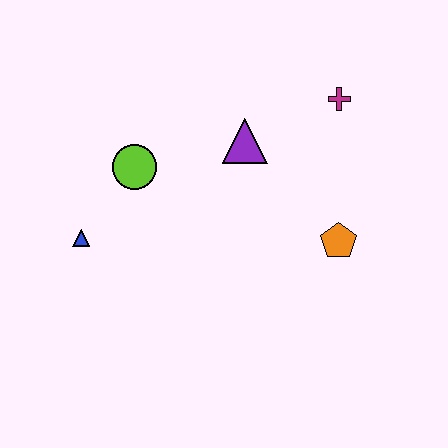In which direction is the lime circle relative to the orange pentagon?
The lime circle is to the left of the orange pentagon.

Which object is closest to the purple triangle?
The magenta cross is closest to the purple triangle.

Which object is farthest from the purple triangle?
The blue triangle is farthest from the purple triangle.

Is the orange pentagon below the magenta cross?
Yes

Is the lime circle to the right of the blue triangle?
Yes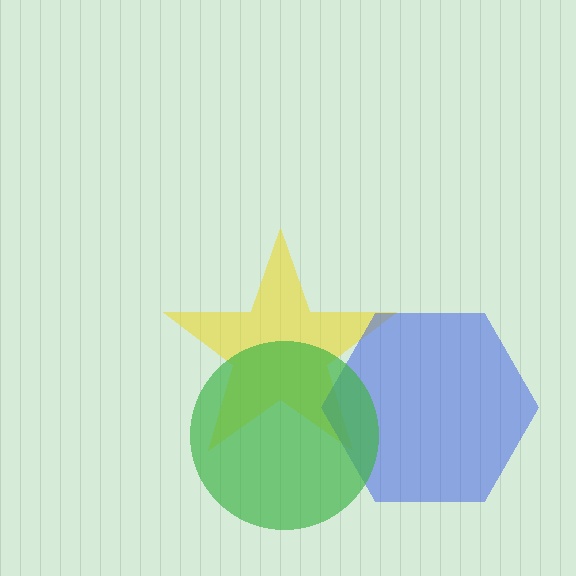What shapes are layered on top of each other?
The layered shapes are: a yellow star, a blue hexagon, a green circle.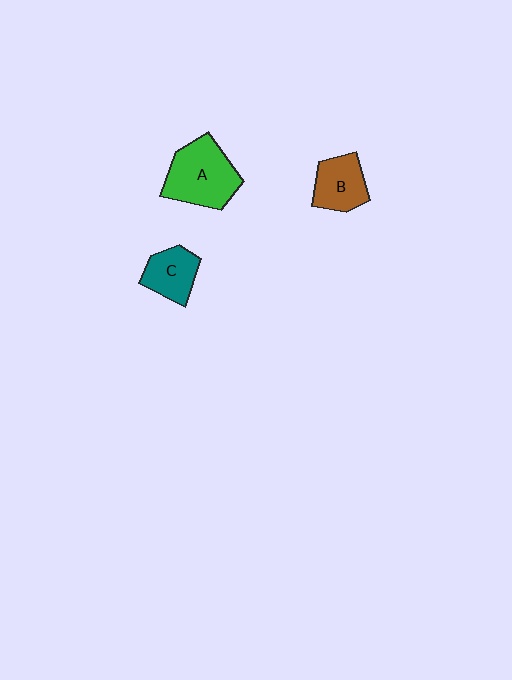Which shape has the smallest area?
Shape C (teal).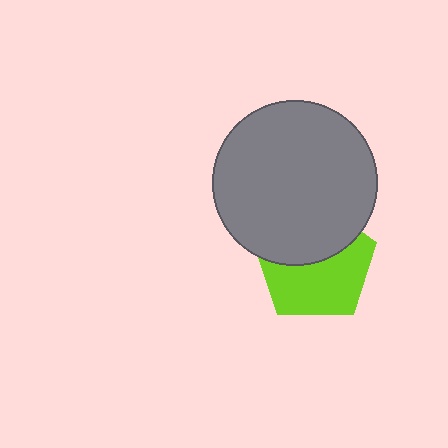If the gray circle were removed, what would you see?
You would see the complete lime pentagon.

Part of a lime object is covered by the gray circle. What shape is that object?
It is a pentagon.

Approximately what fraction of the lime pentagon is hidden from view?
Roughly 43% of the lime pentagon is hidden behind the gray circle.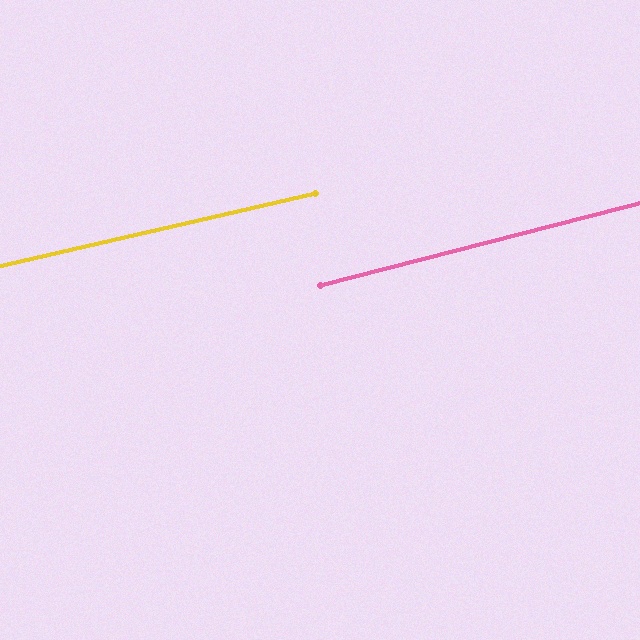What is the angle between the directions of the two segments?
Approximately 1 degree.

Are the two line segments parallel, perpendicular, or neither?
Parallel — their directions differ by only 1.5°.